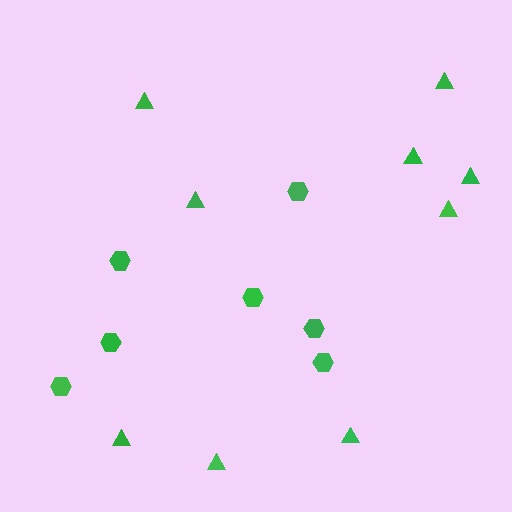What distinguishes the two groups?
There are 2 groups: one group of triangles (9) and one group of hexagons (7).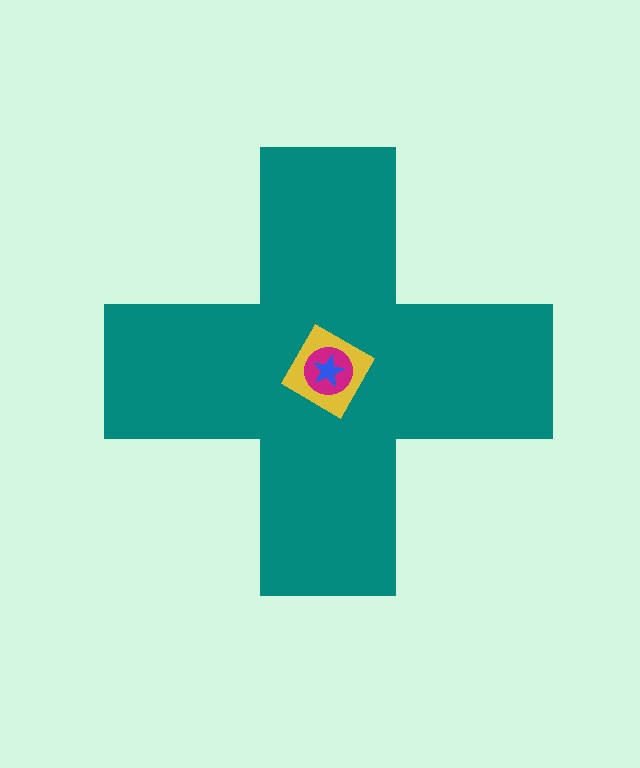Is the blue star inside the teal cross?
Yes.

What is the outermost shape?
The teal cross.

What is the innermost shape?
The blue star.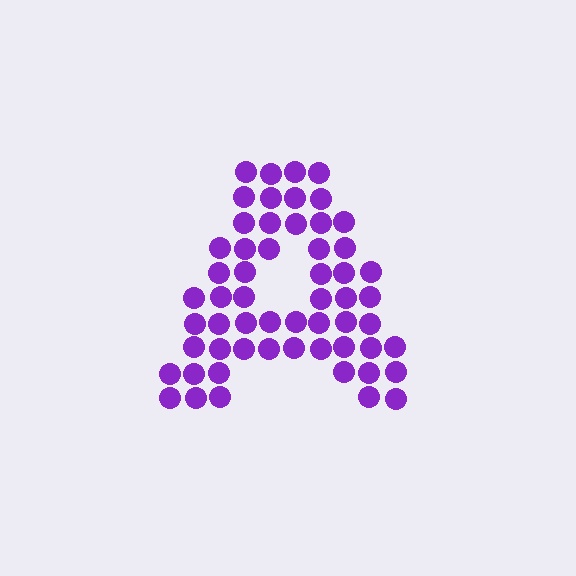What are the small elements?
The small elements are circles.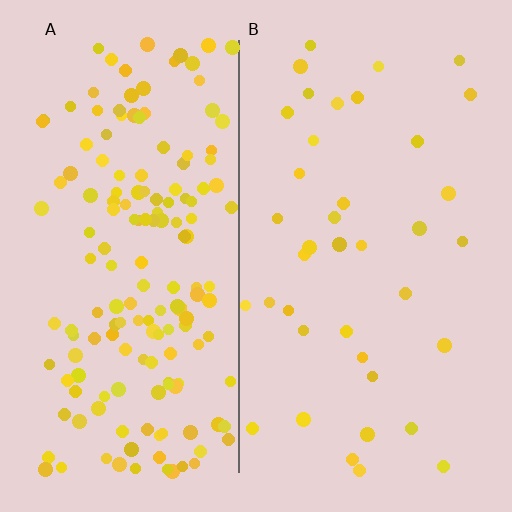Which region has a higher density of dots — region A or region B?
A (the left).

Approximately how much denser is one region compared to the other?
Approximately 4.3× — region A over region B.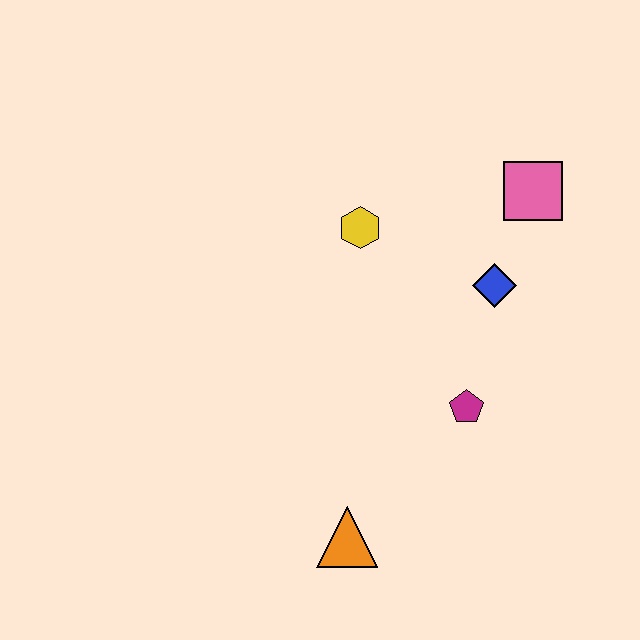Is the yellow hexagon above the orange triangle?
Yes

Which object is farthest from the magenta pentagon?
The pink square is farthest from the magenta pentagon.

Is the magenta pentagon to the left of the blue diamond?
Yes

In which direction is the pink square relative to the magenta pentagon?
The pink square is above the magenta pentagon.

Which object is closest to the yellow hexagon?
The blue diamond is closest to the yellow hexagon.